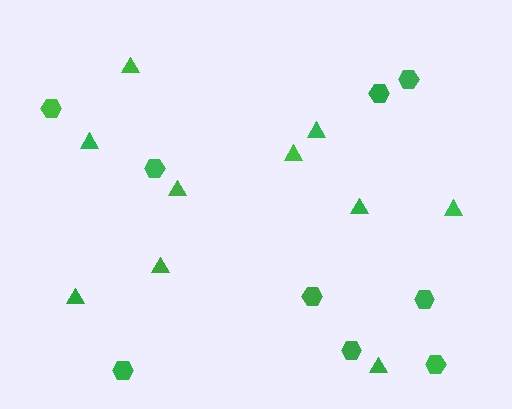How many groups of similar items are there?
There are 2 groups: one group of triangles (10) and one group of hexagons (9).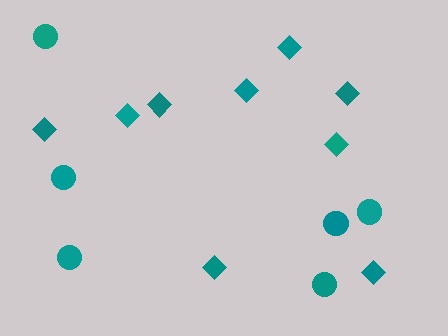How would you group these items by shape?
There are 2 groups: one group of circles (6) and one group of diamonds (9).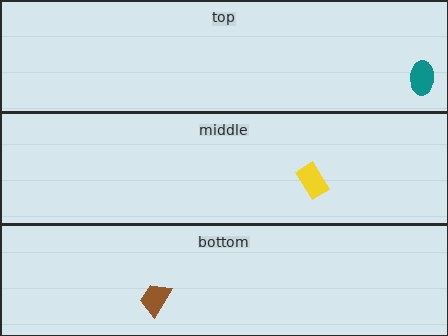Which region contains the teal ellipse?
The top region.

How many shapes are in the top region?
1.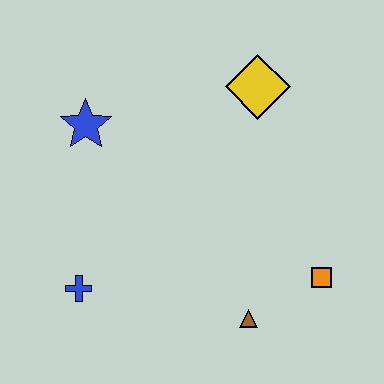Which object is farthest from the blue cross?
The yellow diamond is farthest from the blue cross.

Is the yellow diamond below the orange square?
No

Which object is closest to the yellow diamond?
The blue star is closest to the yellow diamond.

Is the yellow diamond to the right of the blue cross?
Yes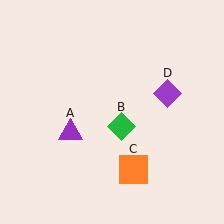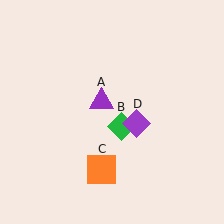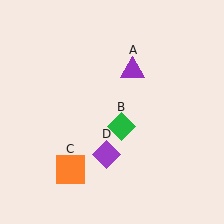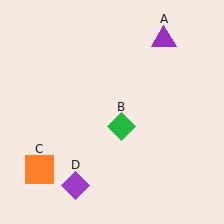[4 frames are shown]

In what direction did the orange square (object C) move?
The orange square (object C) moved left.